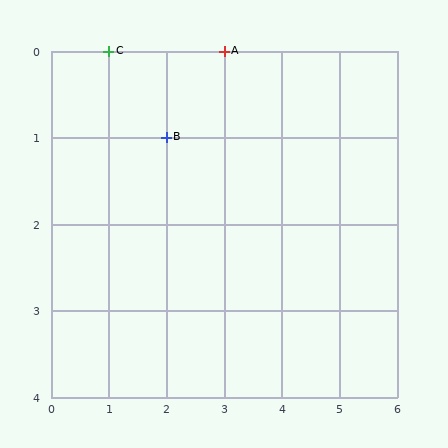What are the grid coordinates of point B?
Point B is at grid coordinates (2, 1).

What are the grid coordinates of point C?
Point C is at grid coordinates (1, 0).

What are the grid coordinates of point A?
Point A is at grid coordinates (3, 0).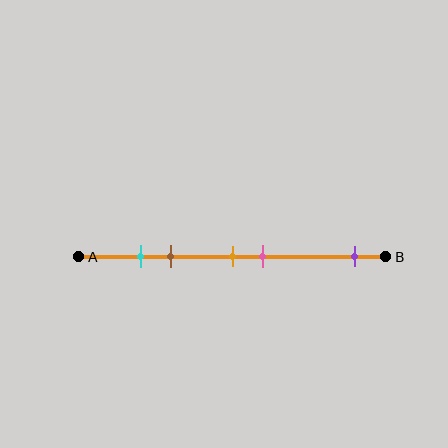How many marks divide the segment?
There are 5 marks dividing the segment.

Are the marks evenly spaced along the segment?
No, the marks are not evenly spaced.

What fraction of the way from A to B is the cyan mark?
The cyan mark is approximately 20% (0.2) of the way from A to B.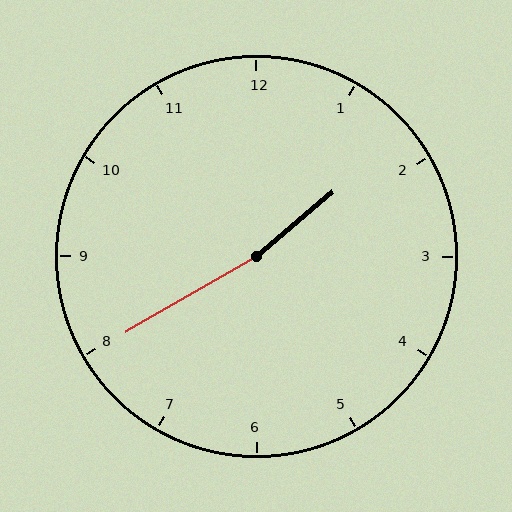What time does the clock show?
1:40.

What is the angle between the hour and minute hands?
Approximately 170 degrees.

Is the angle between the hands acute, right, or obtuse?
It is obtuse.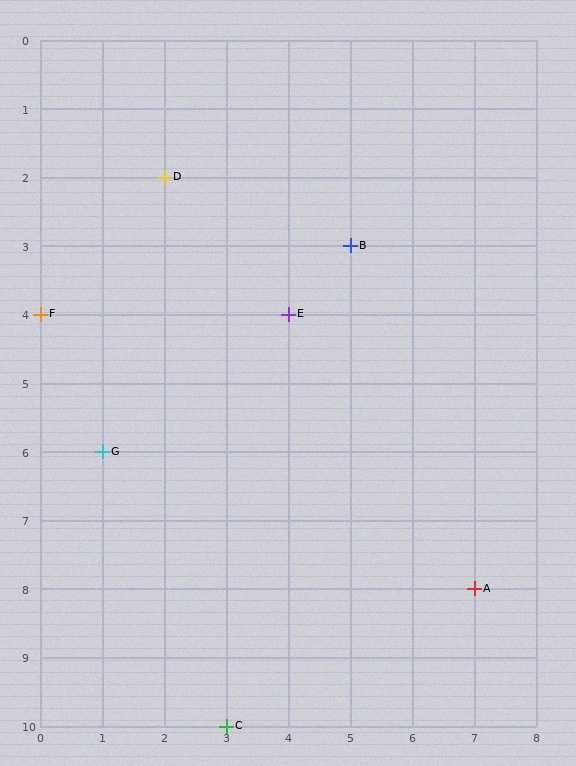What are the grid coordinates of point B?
Point B is at grid coordinates (5, 3).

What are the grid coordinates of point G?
Point G is at grid coordinates (1, 6).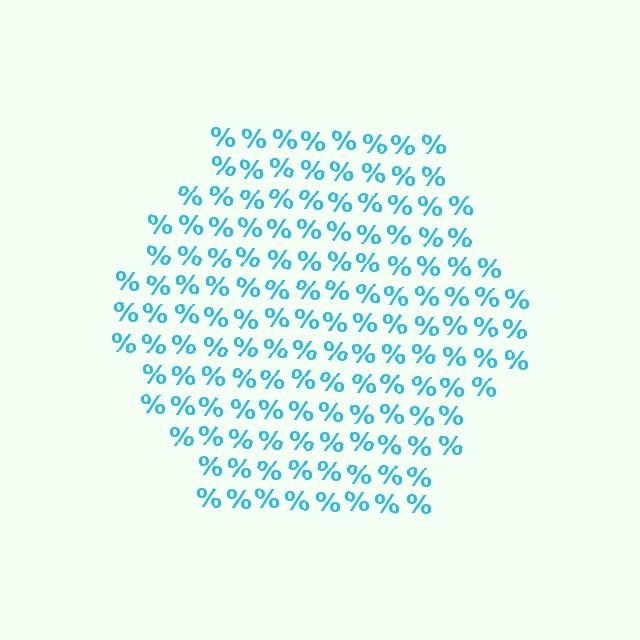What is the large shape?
The large shape is a hexagon.